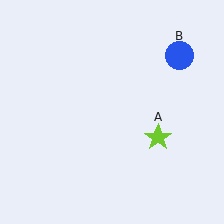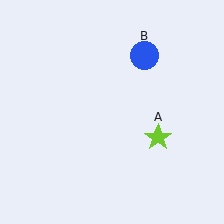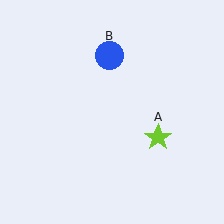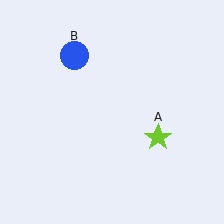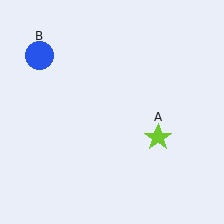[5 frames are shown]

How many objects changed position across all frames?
1 object changed position: blue circle (object B).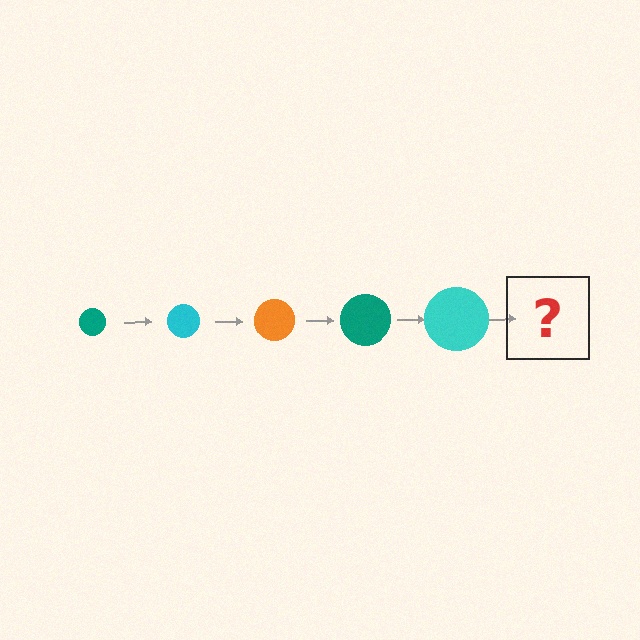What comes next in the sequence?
The next element should be an orange circle, larger than the previous one.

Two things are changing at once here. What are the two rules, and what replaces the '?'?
The two rules are that the circle grows larger each step and the color cycles through teal, cyan, and orange. The '?' should be an orange circle, larger than the previous one.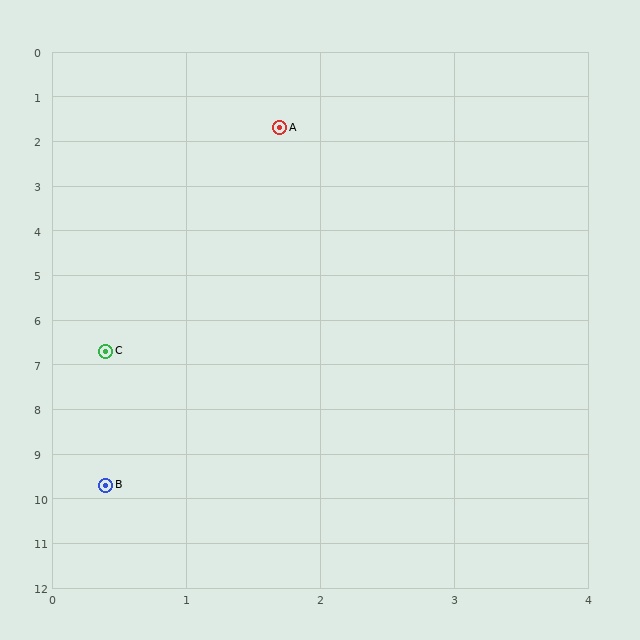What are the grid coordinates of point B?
Point B is at approximately (0.4, 9.7).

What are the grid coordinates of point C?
Point C is at approximately (0.4, 6.7).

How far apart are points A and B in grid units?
Points A and B are about 8.1 grid units apart.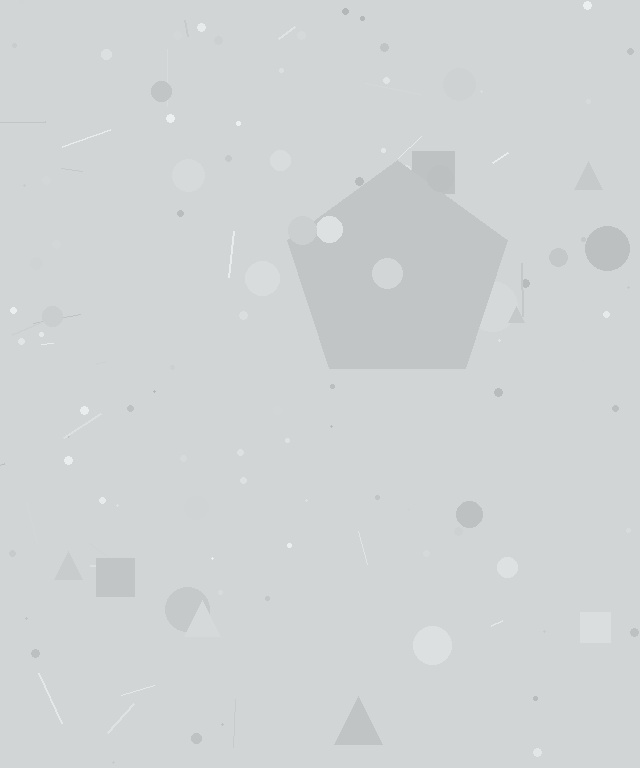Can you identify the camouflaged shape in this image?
The camouflaged shape is a pentagon.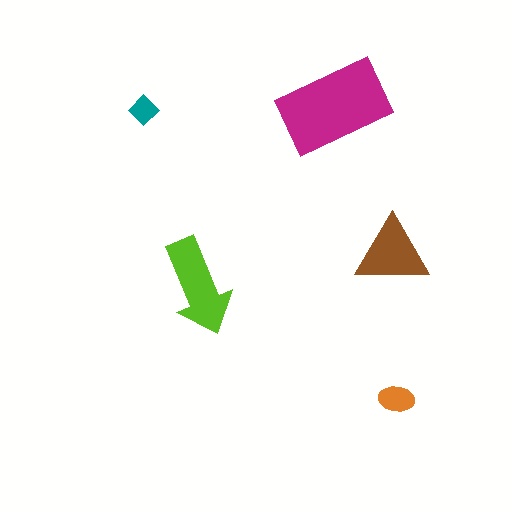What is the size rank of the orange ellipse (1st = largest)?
4th.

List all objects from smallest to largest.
The teal diamond, the orange ellipse, the brown triangle, the lime arrow, the magenta rectangle.